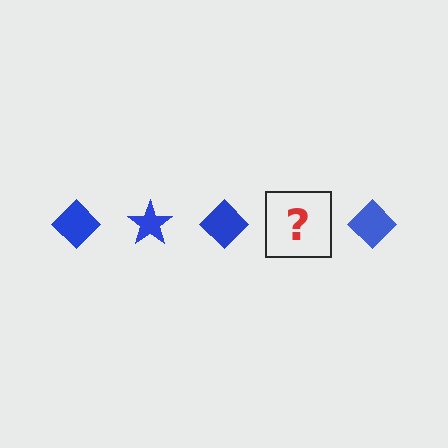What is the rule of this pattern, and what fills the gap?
The rule is that the pattern cycles through diamond, star shapes in blue. The gap should be filled with a blue star.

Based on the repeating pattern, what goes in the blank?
The blank should be a blue star.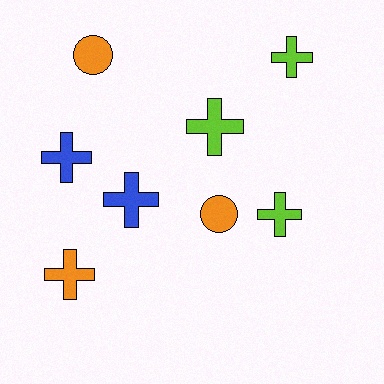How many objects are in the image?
There are 8 objects.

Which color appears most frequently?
Orange, with 3 objects.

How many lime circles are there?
There are no lime circles.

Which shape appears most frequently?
Cross, with 6 objects.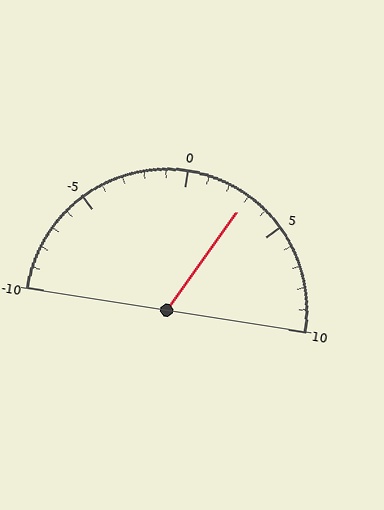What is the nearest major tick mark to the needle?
The nearest major tick mark is 5.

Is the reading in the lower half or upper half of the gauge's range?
The reading is in the upper half of the range (-10 to 10).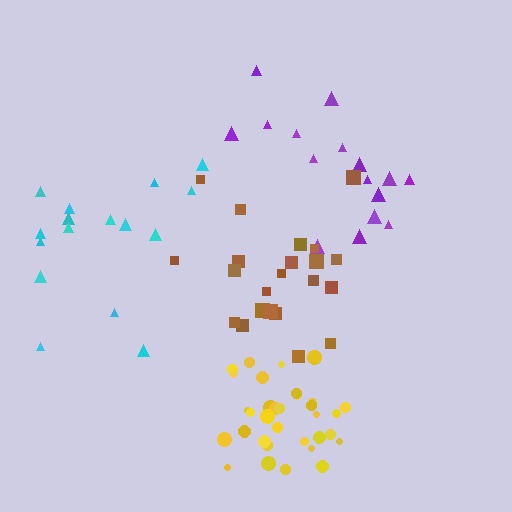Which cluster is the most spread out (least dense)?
Cyan.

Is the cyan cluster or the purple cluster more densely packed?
Purple.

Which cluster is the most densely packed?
Yellow.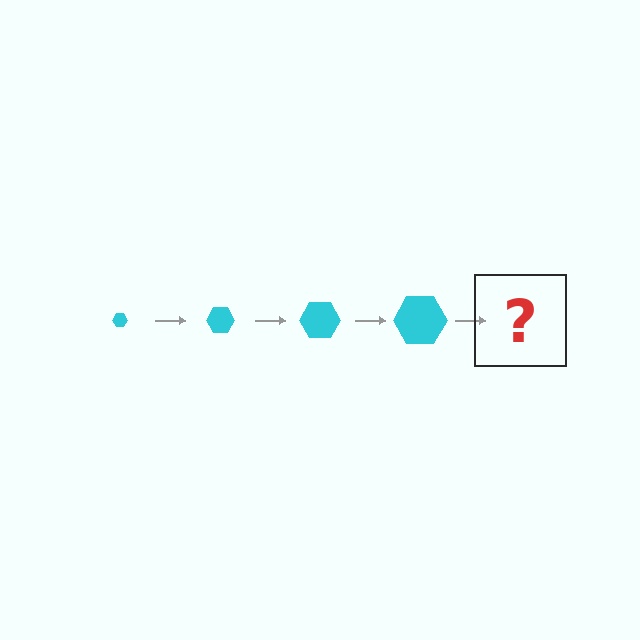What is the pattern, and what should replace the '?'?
The pattern is that the hexagon gets progressively larger each step. The '?' should be a cyan hexagon, larger than the previous one.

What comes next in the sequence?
The next element should be a cyan hexagon, larger than the previous one.